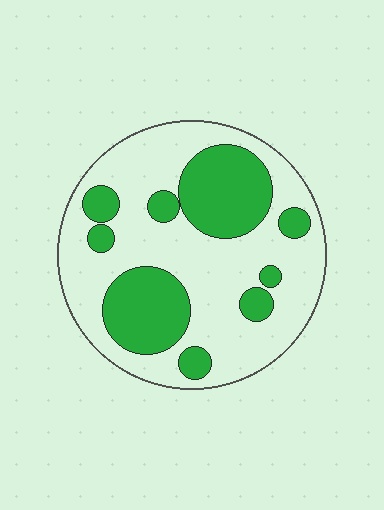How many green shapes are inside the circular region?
9.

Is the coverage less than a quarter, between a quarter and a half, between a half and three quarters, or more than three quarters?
Between a quarter and a half.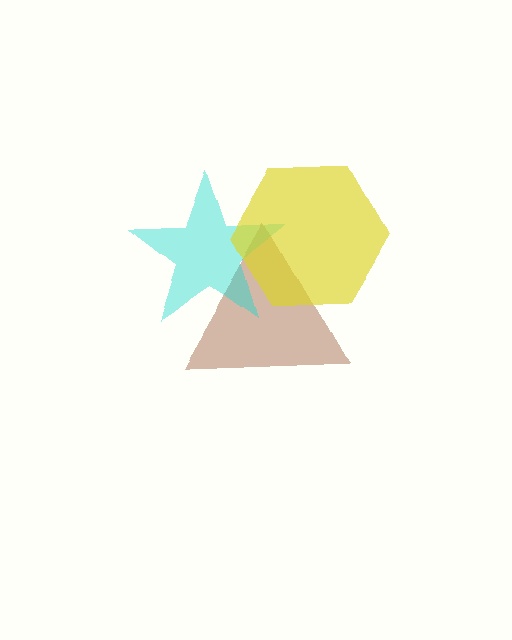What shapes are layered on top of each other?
The layered shapes are: a brown triangle, a cyan star, a yellow hexagon.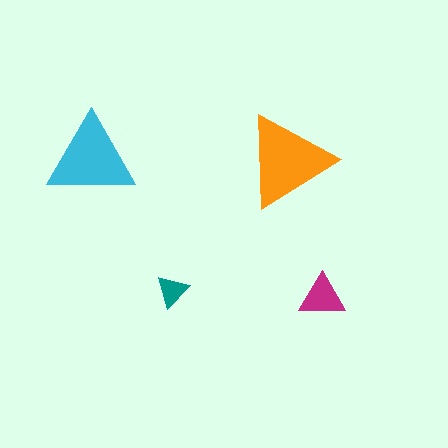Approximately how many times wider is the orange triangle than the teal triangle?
About 3 times wider.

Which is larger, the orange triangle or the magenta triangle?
The orange one.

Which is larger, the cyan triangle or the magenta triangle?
The cyan one.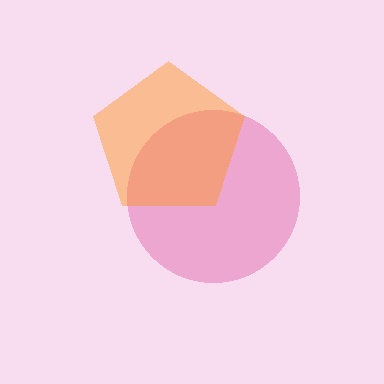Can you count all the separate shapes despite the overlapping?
Yes, there are 2 separate shapes.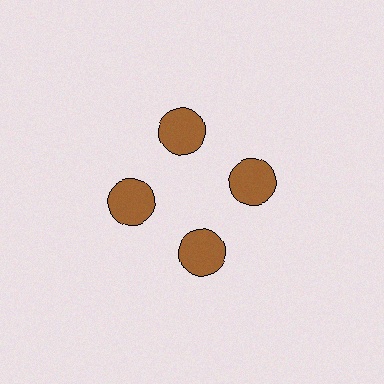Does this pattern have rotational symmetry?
Yes, this pattern has 4-fold rotational symmetry. It looks the same after rotating 90 degrees around the center.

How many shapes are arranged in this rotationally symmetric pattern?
There are 4 shapes, arranged in 4 groups of 1.